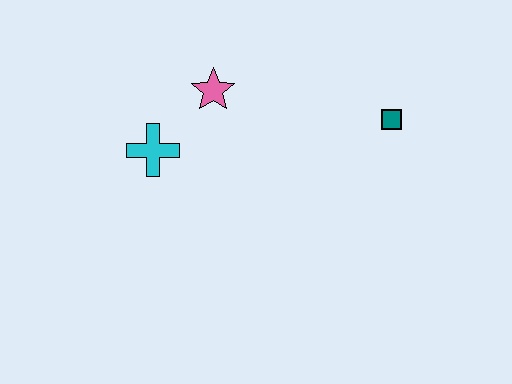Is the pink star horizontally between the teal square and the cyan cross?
Yes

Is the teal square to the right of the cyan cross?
Yes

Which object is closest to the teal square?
The pink star is closest to the teal square.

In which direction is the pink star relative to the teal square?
The pink star is to the left of the teal square.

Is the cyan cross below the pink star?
Yes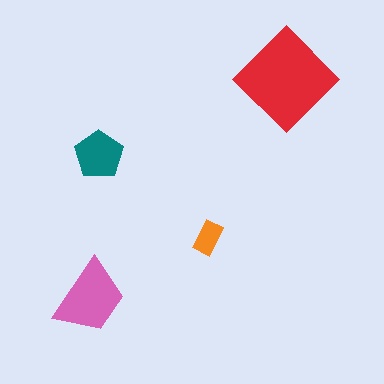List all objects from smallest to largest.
The orange rectangle, the teal pentagon, the pink trapezoid, the red diamond.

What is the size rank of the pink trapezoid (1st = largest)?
2nd.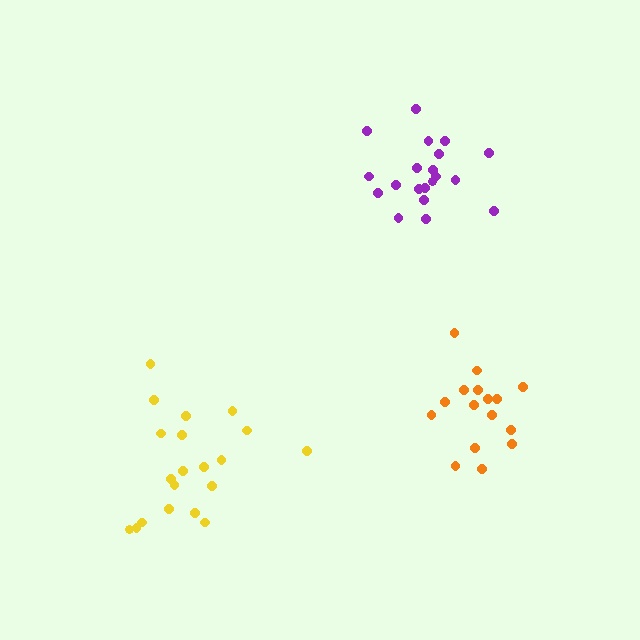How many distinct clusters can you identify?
There are 3 distinct clusters.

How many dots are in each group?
Group 1: 20 dots, Group 2: 20 dots, Group 3: 16 dots (56 total).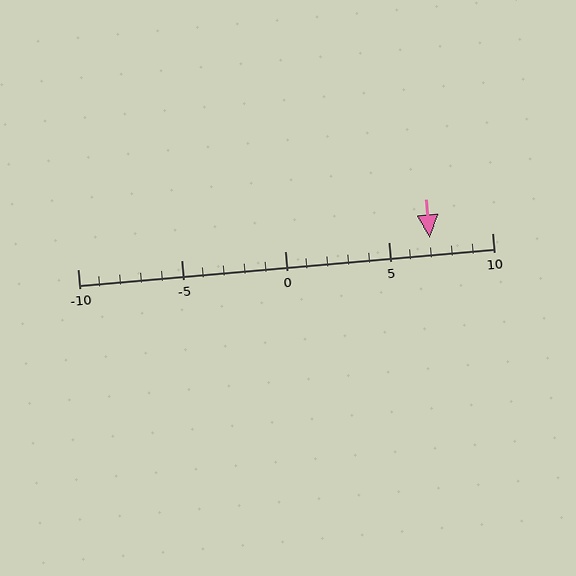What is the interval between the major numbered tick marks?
The major tick marks are spaced 5 units apart.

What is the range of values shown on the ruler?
The ruler shows values from -10 to 10.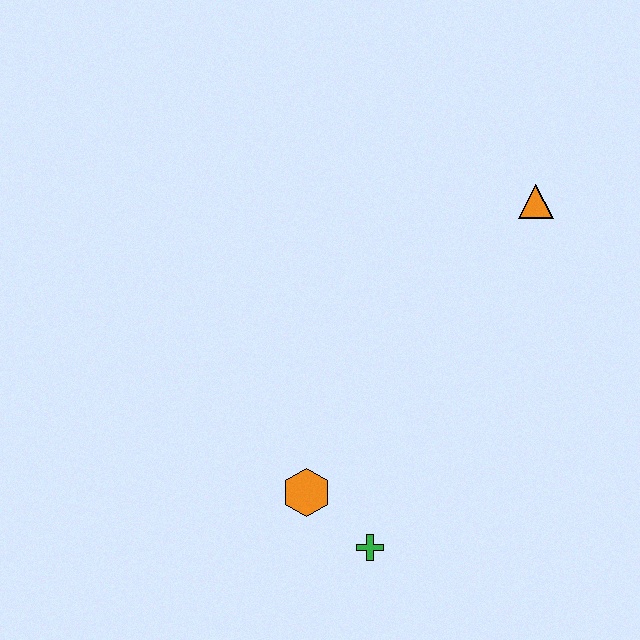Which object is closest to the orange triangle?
The orange hexagon is closest to the orange triangle.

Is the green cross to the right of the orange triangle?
No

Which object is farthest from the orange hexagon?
The orange triangle is farthest from the orange hexagon.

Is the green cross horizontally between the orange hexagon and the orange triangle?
Yes